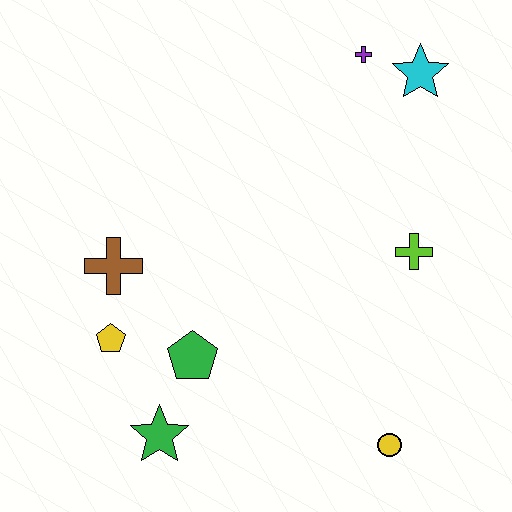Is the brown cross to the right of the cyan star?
No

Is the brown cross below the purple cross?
Yes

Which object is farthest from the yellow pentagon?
The cyan star is farthest from the yellow pentagon.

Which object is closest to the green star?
The green pentagon is closest to the green star.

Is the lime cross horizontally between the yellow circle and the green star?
No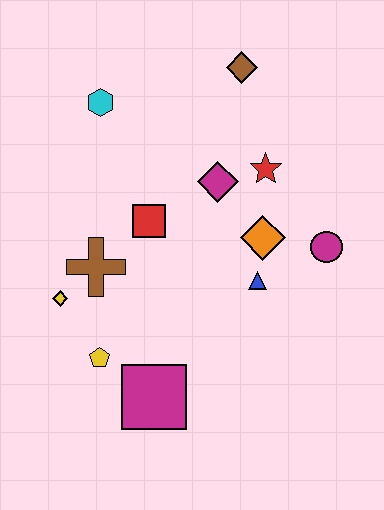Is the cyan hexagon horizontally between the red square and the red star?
No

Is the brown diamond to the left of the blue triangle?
Yes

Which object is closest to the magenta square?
The yellow pentagon is closest to the magenta square.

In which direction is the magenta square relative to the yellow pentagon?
The magenta square is to the right of the yellow pentagon.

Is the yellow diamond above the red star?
No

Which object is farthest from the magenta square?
The brown diamond is farthest from the magenta square.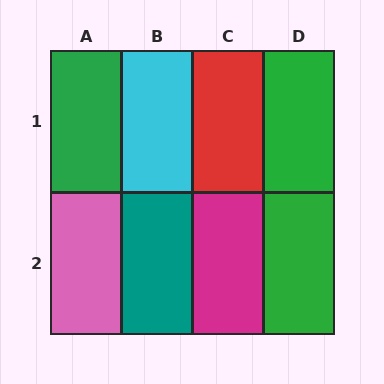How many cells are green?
3 cells are green.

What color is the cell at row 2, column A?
Pink.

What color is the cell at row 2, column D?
Green.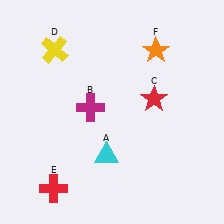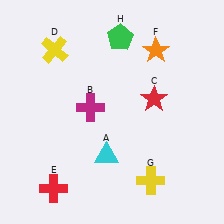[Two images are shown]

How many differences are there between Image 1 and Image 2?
There are 2 differences between the two images.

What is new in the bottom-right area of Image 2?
A yellow cross (G) was added in the bottom-right area of Image 2.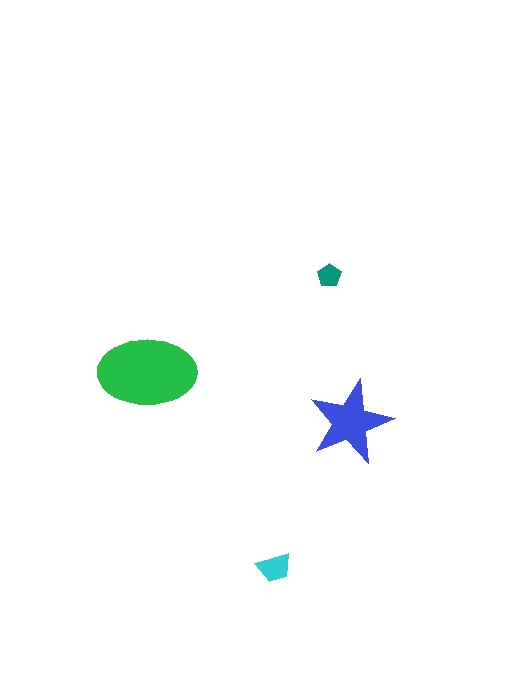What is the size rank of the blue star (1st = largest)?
2nd.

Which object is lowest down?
The cyan trapezoid is bottommost.